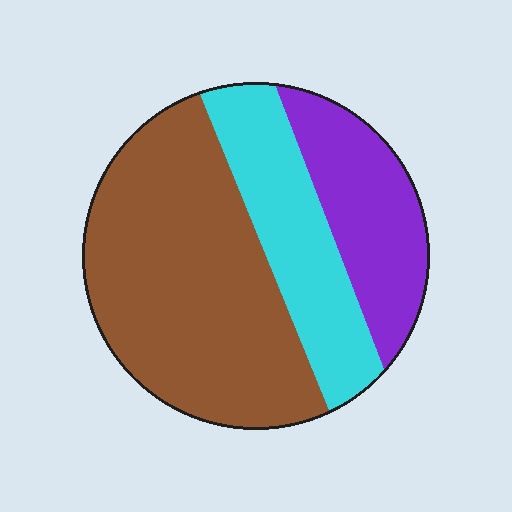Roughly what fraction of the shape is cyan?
Cyan takes up about one quarter (1/4) of the shape.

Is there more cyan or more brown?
Brown.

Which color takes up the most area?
Brown, at roughly 55%.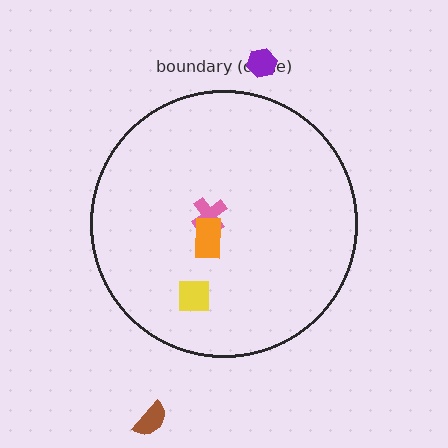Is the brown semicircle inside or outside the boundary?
Outside.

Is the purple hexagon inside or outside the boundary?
Outside.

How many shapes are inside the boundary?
3 inside, 2 outside.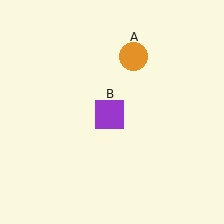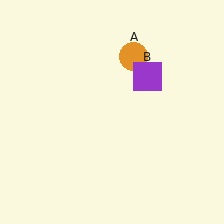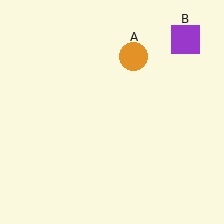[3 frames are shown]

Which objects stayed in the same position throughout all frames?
Orange circle (object A) remained stationary.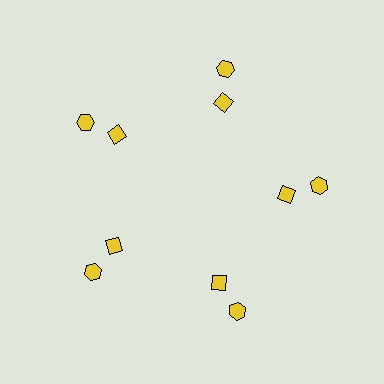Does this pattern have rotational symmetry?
Yes, this pattern has 5-fold rotational symmetry. It looks the same after rotating 72 degrees around the center.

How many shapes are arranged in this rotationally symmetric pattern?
There are 10 shapes, arranged in 5 groups of 2.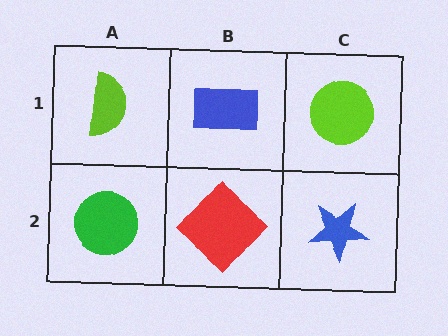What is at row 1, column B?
A blue rectangle.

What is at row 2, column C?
A blue star.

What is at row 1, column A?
A lime semicircle.